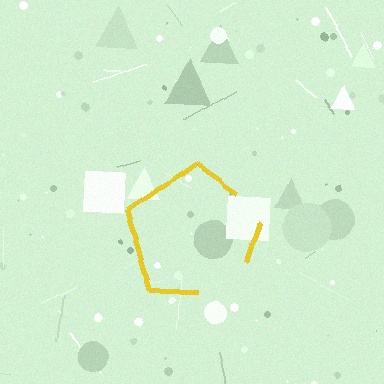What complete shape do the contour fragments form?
The contour fragments form a pentagon.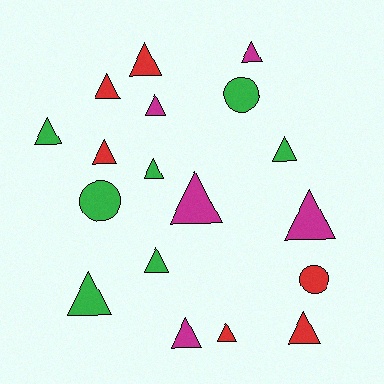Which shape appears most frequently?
Triangle, with 15 objects.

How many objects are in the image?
There are 18 objects.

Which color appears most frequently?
Green, with 7 objects.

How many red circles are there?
There is 1 red circle.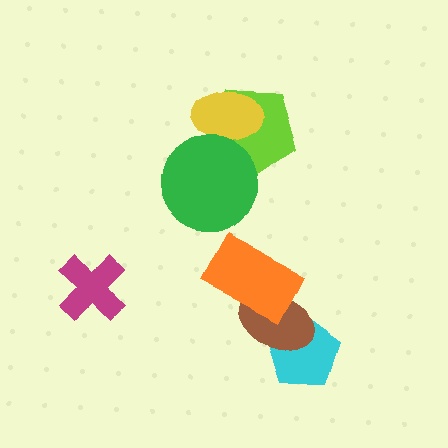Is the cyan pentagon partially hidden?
Yes, it is partially covered by another shape.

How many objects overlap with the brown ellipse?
2 objects overlap with the brown ellipse.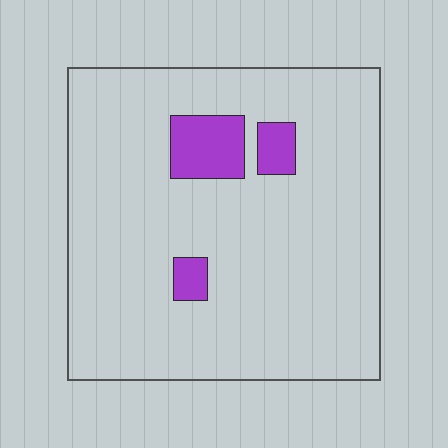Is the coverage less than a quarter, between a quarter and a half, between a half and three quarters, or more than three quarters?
Less than a quarter.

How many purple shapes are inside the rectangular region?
3.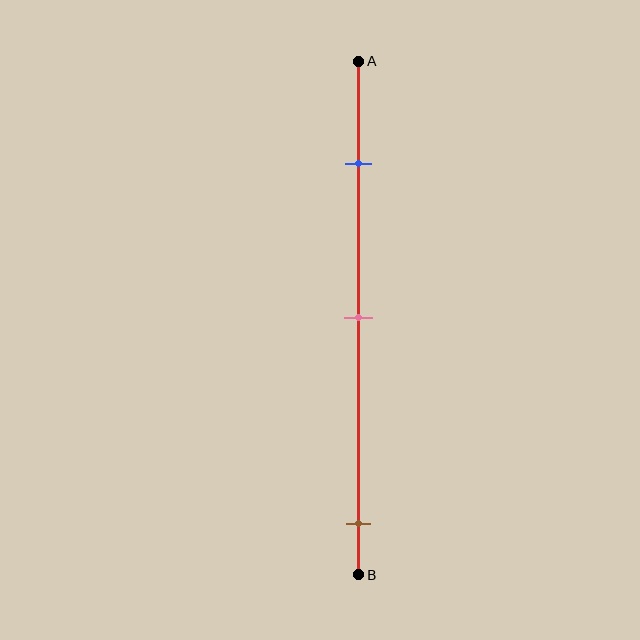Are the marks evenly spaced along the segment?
No, the marks are not evenly spaced.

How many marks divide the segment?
There are 3 marks dividing the segment.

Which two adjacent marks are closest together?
The blue and pink marks are the closest adjacent pair.